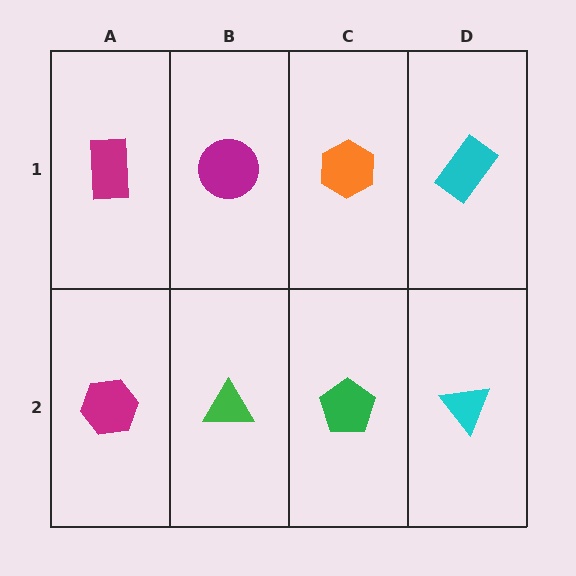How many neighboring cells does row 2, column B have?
3.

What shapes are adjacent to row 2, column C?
An orange hexagon (row 1, column C), a green triangle (row 2, column B), a cyan triangle (row 2, column D).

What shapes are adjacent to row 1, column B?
A green triangle (row 2, column B), a magenta rectangle (row 1, column A), an orange hexagon (row 1, column C).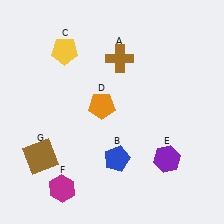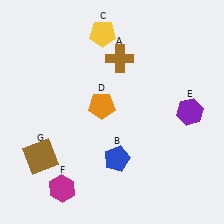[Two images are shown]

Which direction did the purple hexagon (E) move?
The purple hexagon (E) moved up.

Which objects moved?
The objects that moved are: the yellow pentagon (C), the purple hexagon (E).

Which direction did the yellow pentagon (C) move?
The yellow pentagon (C) moved right.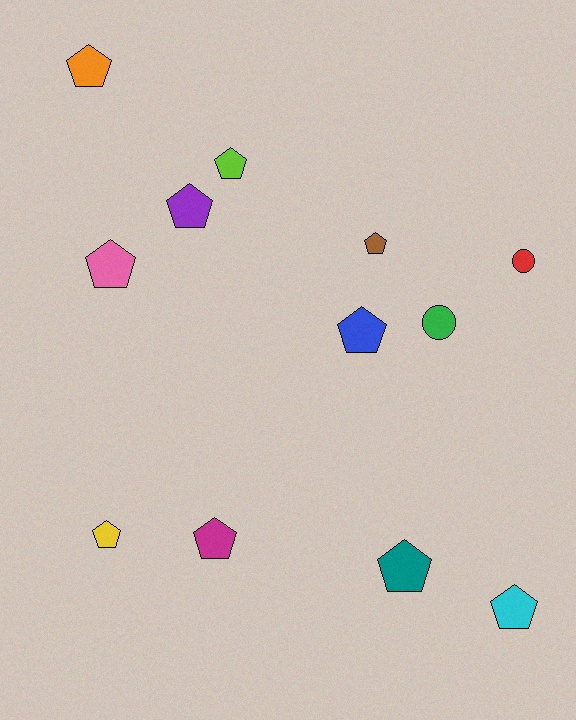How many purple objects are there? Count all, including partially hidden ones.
There is 1 purple object.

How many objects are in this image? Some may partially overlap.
There are 12 objects.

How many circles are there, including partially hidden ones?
There are 2 circles.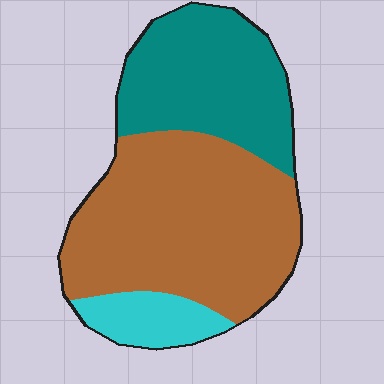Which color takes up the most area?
Brown, at roughly 55%.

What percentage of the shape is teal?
Teal takes up about one third (1/3) of the shape.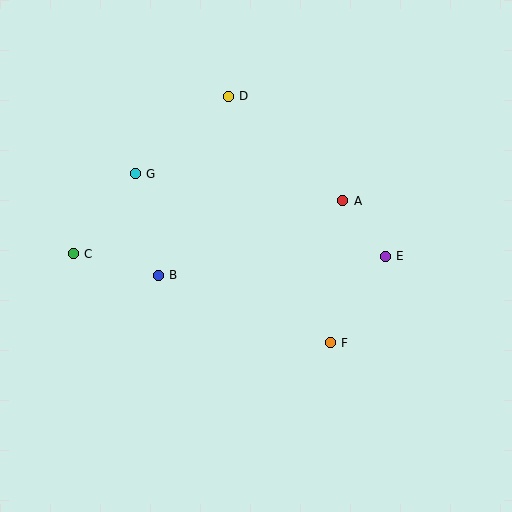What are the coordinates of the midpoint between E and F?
The midpoint between E and F is at (358, 299).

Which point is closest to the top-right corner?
Point A is closest to the top-right corner.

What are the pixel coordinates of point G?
Point G is at (135, 174).